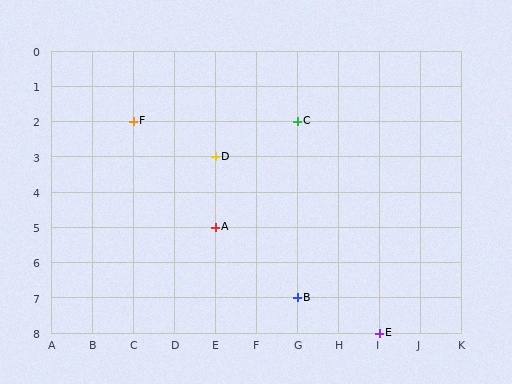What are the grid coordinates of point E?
Point E is at grid coordinates (I, 8).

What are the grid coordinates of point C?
Point C is at grid coordinates (G, 2).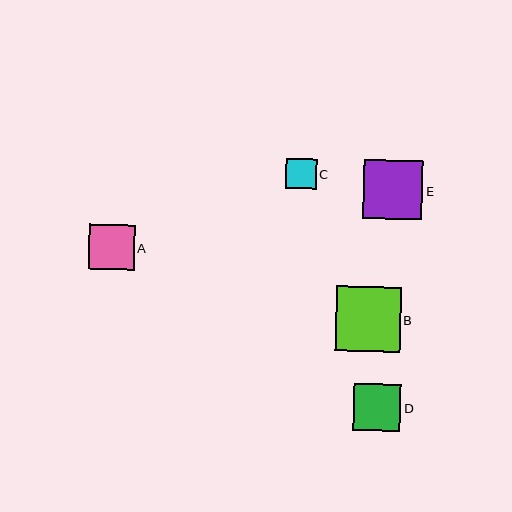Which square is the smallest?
Square C is the smallest with a size of approximately 30 pixels.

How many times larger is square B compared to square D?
Square B is approximately 1.4 times the size of square D.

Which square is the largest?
Square B is the largest with a size of approximately 65 pixels.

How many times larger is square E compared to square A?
Square E is approximately 1.3 times the size of square A.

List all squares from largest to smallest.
From largest to smallest: B, E, D, A, C.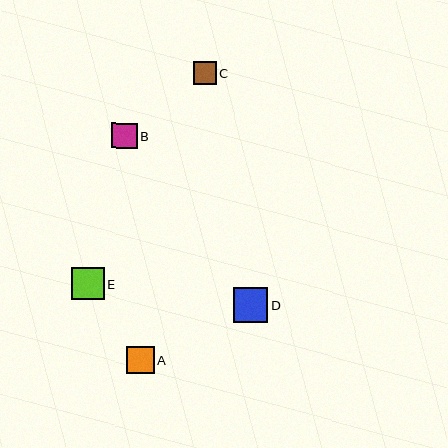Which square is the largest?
Square D is the largest with a size of approximately 34 pixels.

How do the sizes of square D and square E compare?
Square D and square E are approximately the same size.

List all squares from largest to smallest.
From largest to smallest: D, E, A, B, C.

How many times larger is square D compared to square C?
Square D is approximately 1.5 times the size of square C.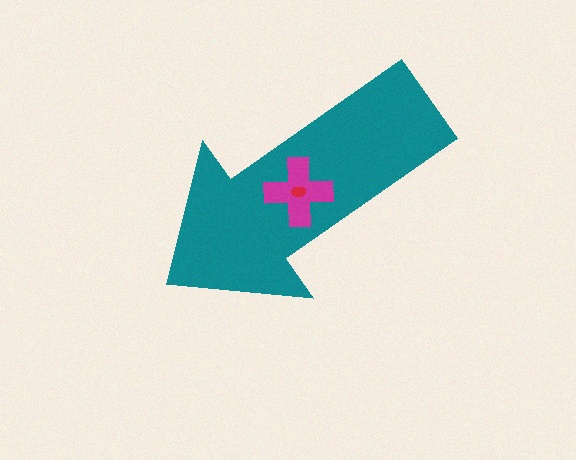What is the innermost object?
The red ellipse.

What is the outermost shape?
The teal arrow.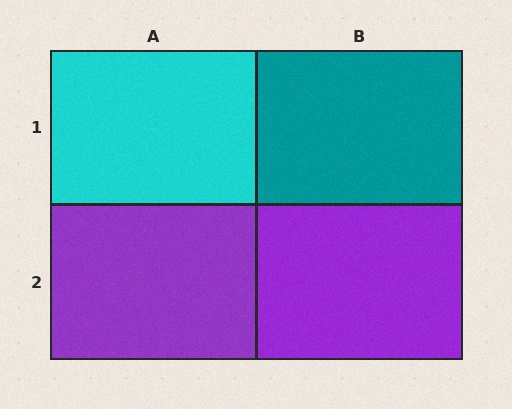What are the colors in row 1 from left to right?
Cyan, teal.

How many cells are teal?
1 cell is teal.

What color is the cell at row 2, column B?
Purple.